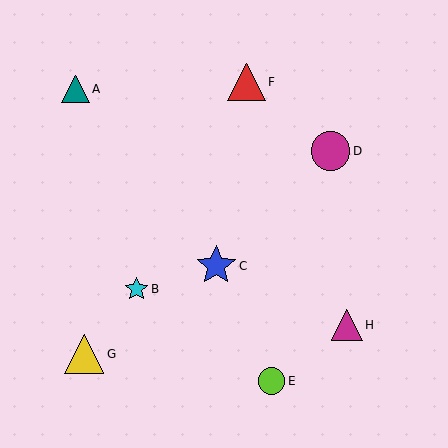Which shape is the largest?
The blue star (labeled C) is the largest.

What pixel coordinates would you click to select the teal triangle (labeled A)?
Click at (76, 89) to select the teal triangle A.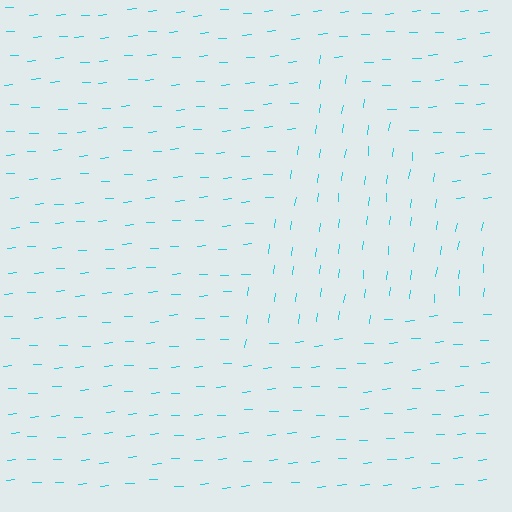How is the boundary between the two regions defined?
The boundary is defined purely by a change in line orientation (approximately 79 degrees difference). All lines are the same color and thickness.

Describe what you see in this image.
The image is filled with small cyan line segments. A triangle region in the image has lines oriented differently from the surrounding lines, creating a visible texture boundary.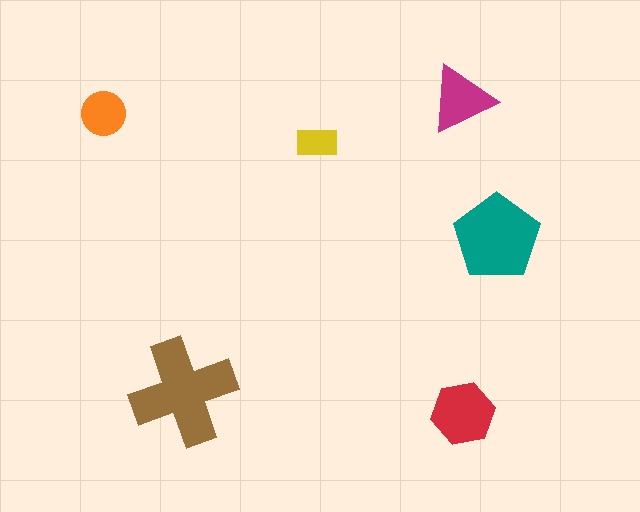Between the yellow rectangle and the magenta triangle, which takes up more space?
The magenta triangle.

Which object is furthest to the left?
The orange circle is leftmost.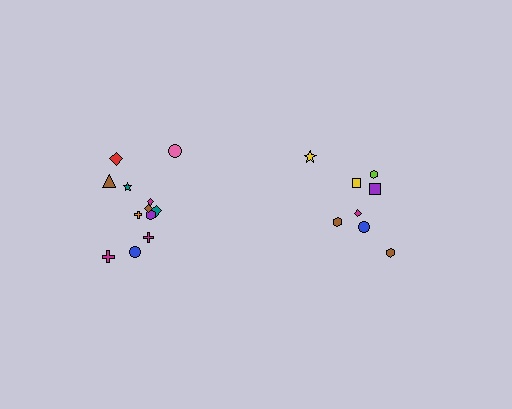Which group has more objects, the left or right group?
The left group.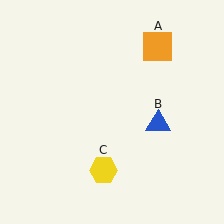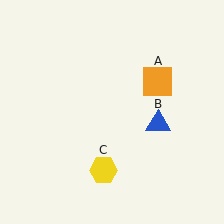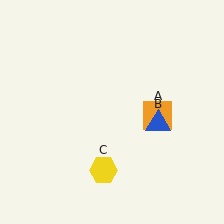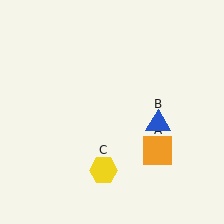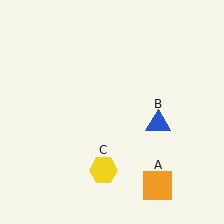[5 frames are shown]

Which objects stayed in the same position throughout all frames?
Blue triangle (object B) and yellow hexagon (object C) remained stationary.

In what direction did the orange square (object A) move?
The orange square (object A) moved down.